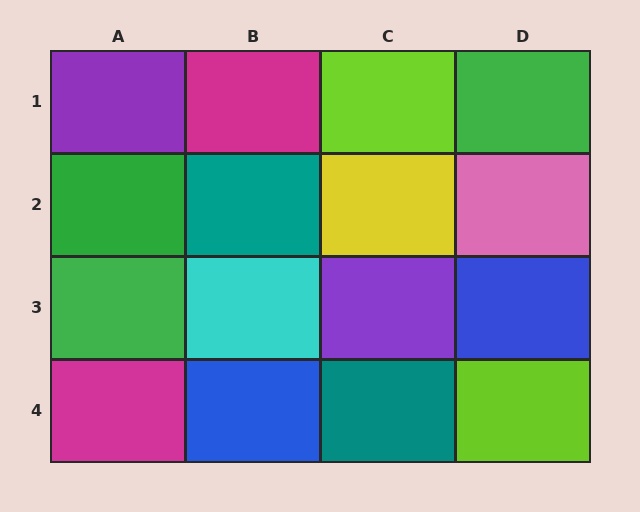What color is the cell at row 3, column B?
Cyan.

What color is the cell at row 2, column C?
Yellow.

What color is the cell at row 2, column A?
Green.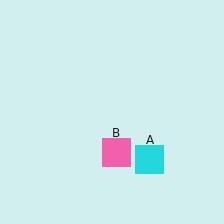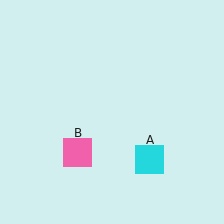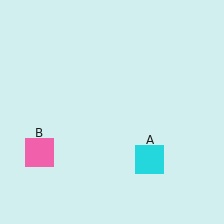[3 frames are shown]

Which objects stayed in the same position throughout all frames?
Cyan square (object A) remained stationary.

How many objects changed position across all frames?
1 object changed position: pink square (object B).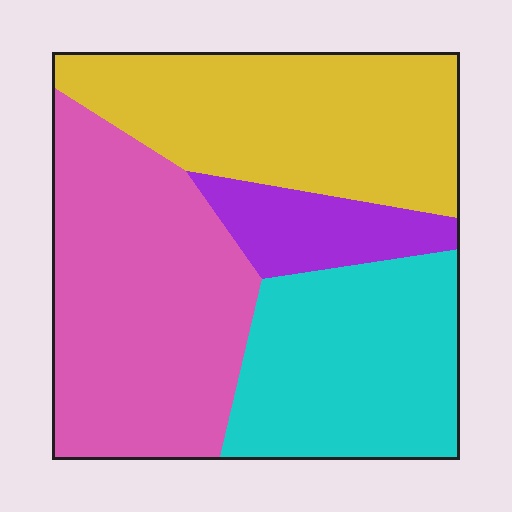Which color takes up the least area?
Purple, at roughly 10%.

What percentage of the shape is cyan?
Cyan takes up about one quarter (1/4) of the shape.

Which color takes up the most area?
Pink, at roughly 35%.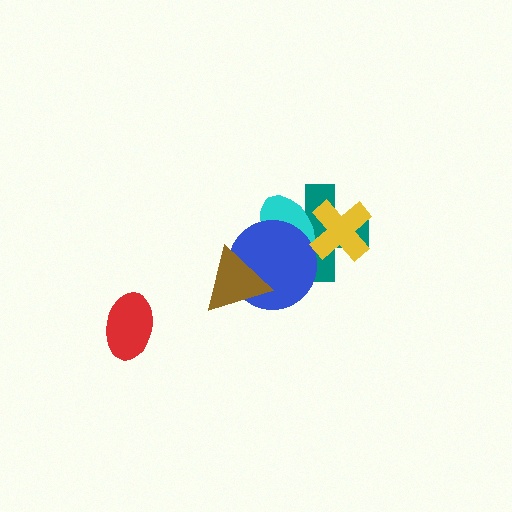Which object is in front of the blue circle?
The brown triangle is in front of the blue circle.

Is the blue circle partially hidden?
Yes, it is partially covered by another shape.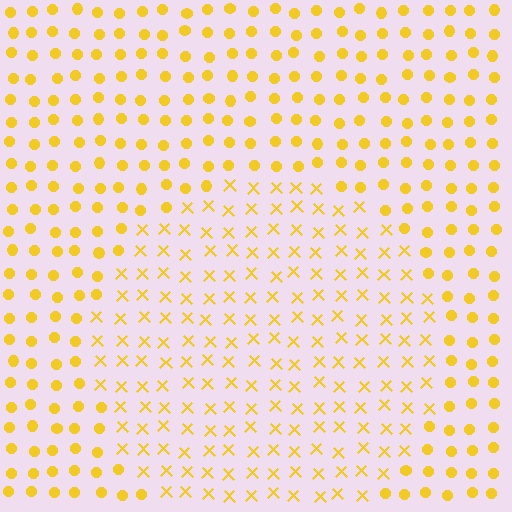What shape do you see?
I see a circle.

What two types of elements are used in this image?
The image uses X marks inside the circle region and circles outside it.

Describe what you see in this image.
The image is filled with small yellow elements arranged in a uniform grid. A circle-shaped region contains X marks, while the surrounding area contains circles. The boundary is defined purely by the change in element shape.